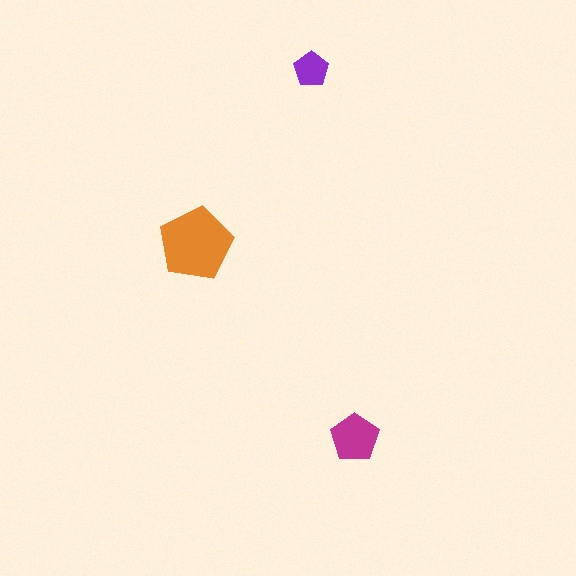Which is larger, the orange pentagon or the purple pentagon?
The orange one.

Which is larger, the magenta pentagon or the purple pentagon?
The magenta one.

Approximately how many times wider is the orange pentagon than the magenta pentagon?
About 1.5 times wider.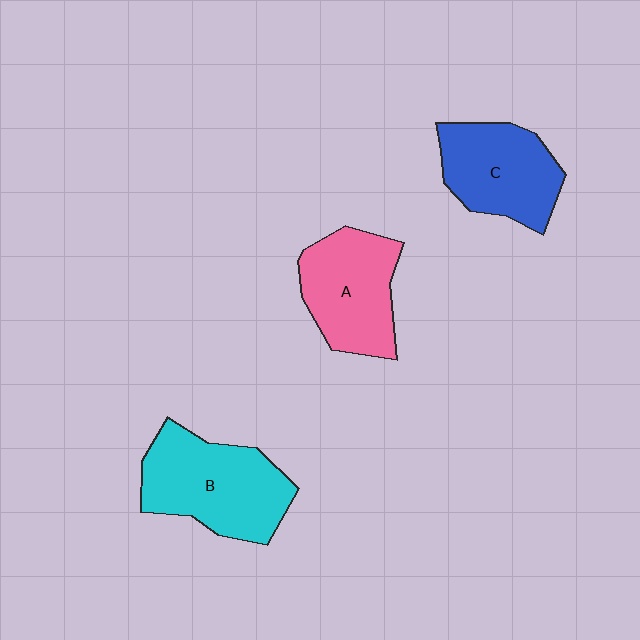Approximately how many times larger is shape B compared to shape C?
Approximately 1.2 times.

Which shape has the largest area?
Shape B (cyan).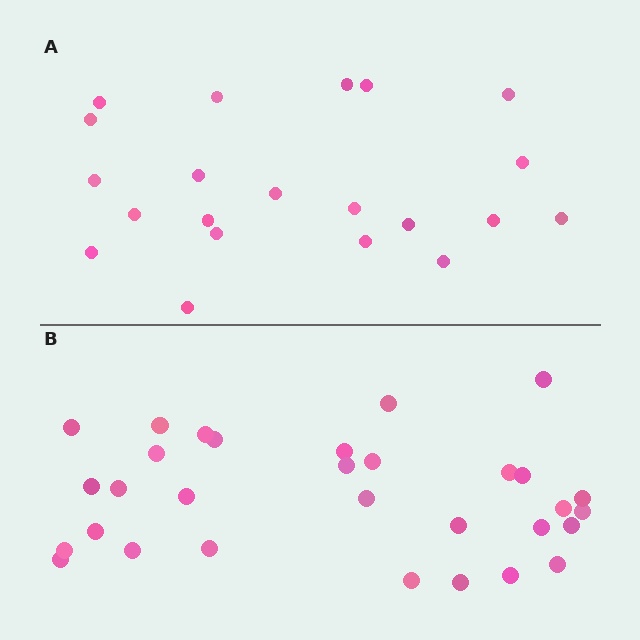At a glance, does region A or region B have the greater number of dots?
Region B (the bottom region) has more dots.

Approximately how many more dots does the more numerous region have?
Region B has roughly 10 or so more dots than region A.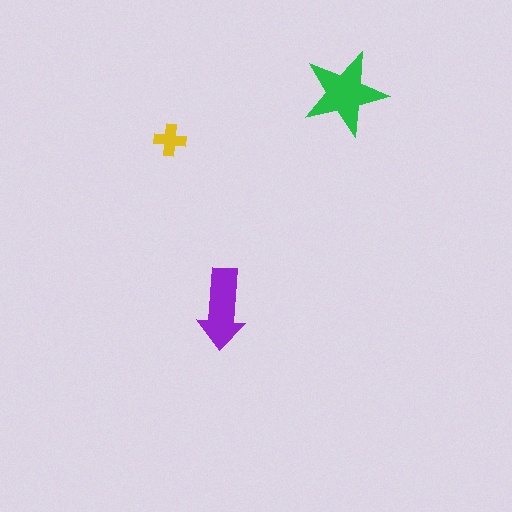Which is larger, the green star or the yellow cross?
The green star.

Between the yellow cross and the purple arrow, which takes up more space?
The purple arrow.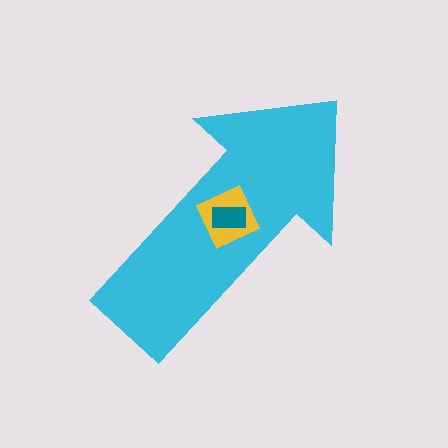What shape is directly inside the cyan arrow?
The yellow square.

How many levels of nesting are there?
3.